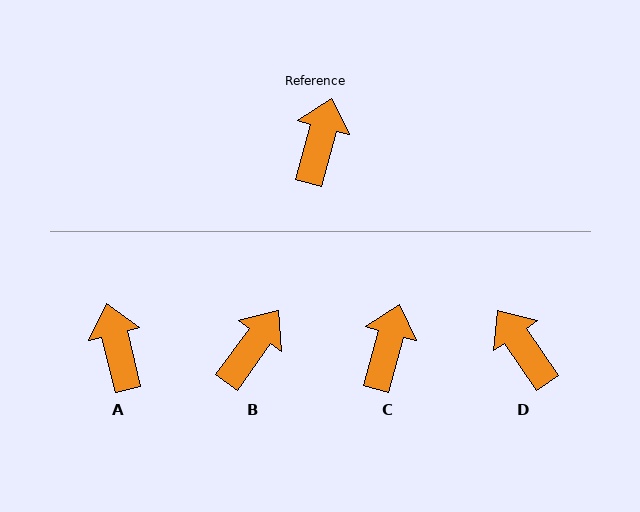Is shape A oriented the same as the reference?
No, it is off by about 29 degrees.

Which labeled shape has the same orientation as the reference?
C.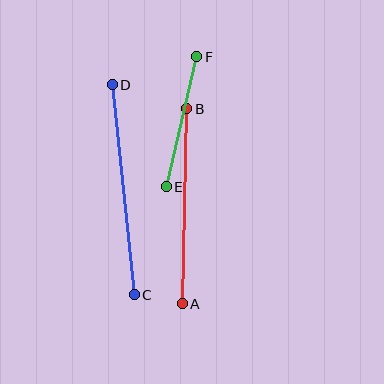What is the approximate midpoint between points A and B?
The midpoint is at approximately (185, 206) pixels.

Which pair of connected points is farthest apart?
Points C and D are farthest apart.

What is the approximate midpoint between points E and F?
The midpoint is at approximately (182, 122) pixels.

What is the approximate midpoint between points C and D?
The midpoint is at approximately (123, 190) pixels.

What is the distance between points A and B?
The distance is approximately 195 pixels.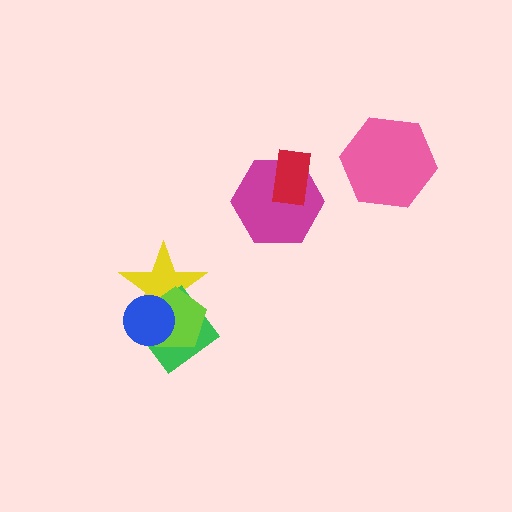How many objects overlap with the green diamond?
3 objects overlap with the green diamond.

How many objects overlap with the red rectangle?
1 object overlaps with the red rectangle.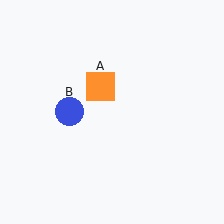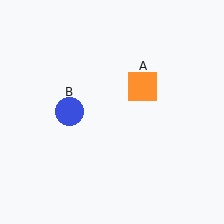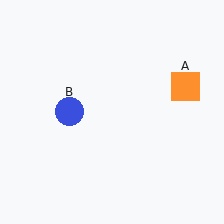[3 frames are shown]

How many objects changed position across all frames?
1 object changed position: orange square (object A).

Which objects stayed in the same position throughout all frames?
Blue circle (object B) remained stationary.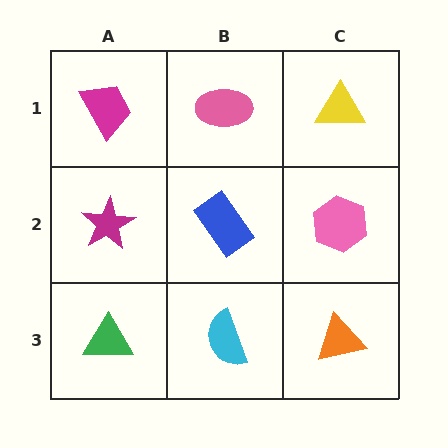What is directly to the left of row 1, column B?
A magenta trapezoid.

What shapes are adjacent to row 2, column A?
A magenta trapezoid (row 1, column A), a green triangle (row 3, column A), a blue rectangle (row 2, column B).